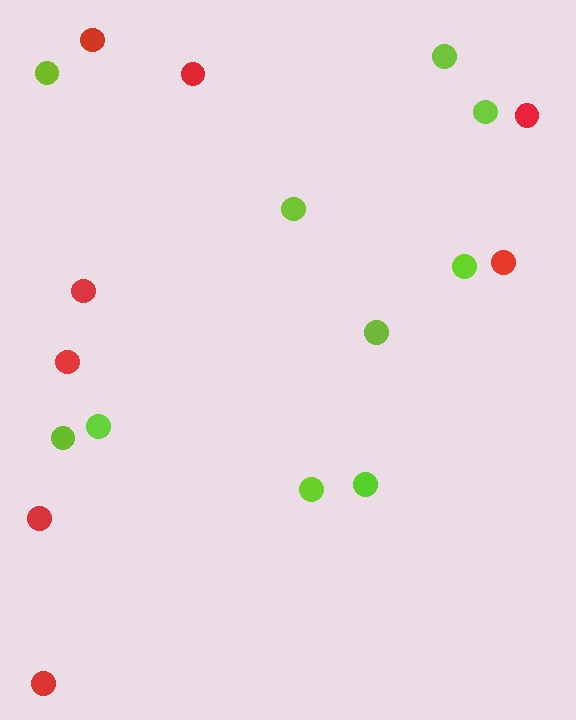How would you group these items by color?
There are 2 groups: one group of red circles (8) and one group of lime circles (10).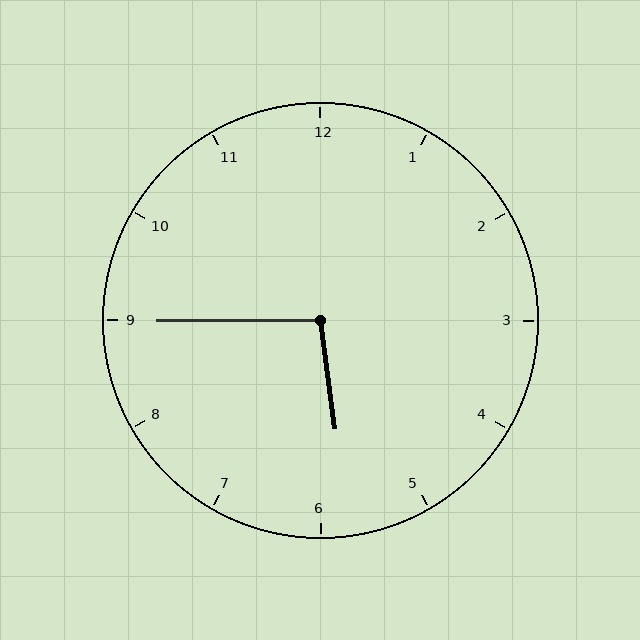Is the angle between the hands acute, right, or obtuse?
It is obtuse.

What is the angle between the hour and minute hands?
Approximately 98 degrees.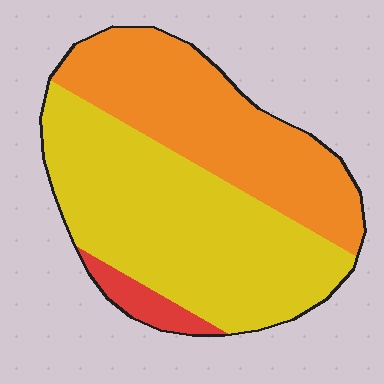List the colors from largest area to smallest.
From largest to smallest: yellow, orange, red.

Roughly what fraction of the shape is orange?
Orange covers 40% of the shape.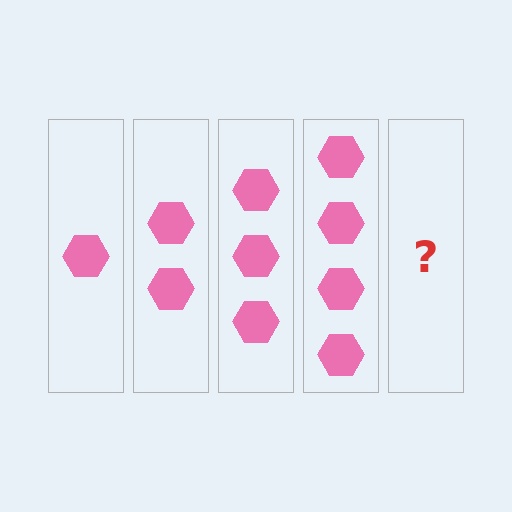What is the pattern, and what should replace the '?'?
The pattern is that each step adds one more hexagon. The '?' should be 5 hexagons.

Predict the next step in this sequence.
The next step is 5 hexagons.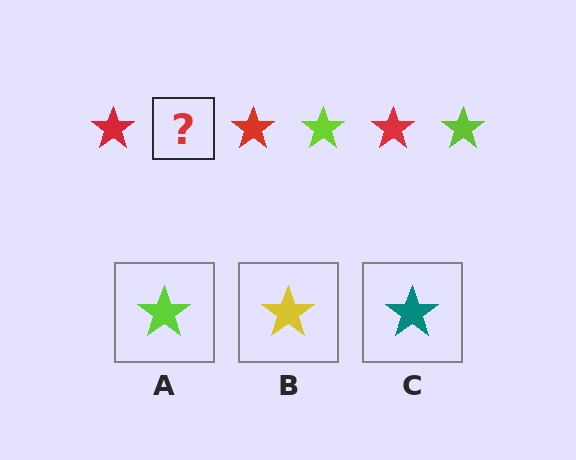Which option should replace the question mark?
Option A.